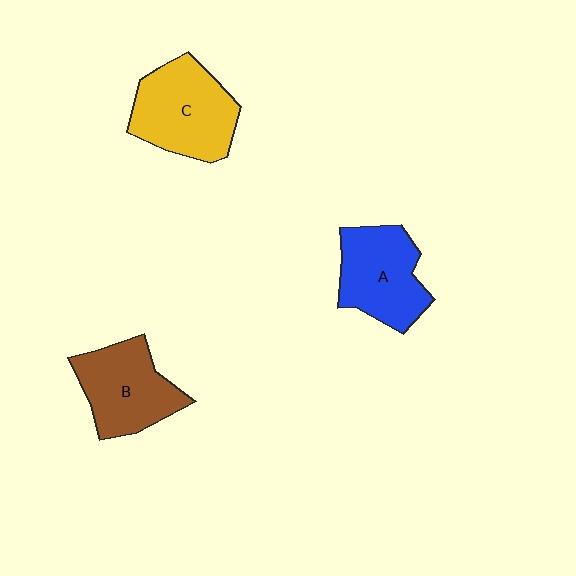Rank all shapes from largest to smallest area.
From largest to smallest: C (yellow), A (blue), B (brown).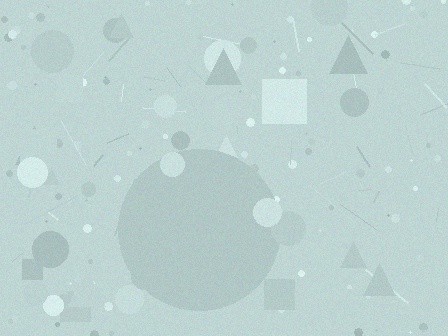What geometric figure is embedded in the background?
A circle is embedded in the background.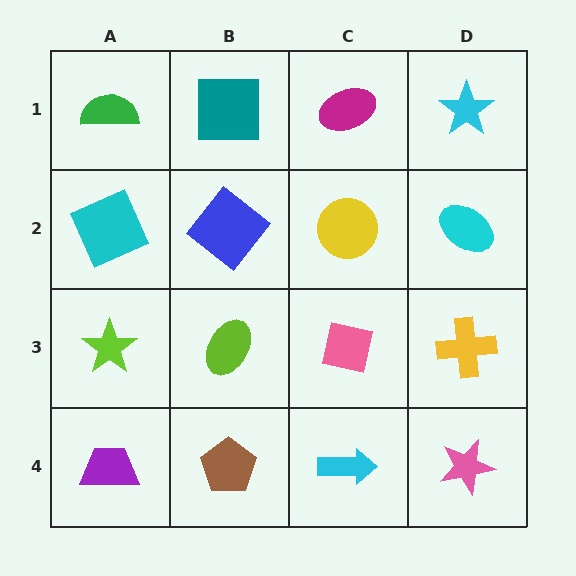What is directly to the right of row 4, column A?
A brown pentagon.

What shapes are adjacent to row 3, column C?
A yellow circle (row 2, column C), a cyan arrow (row 4, column C), a lime ellipse (row 3, column B), a yellow cross (row 3, column D).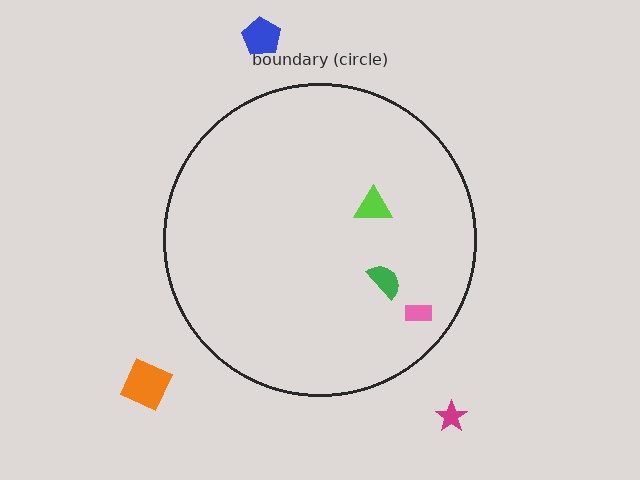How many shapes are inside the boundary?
3 inside, 3 outside.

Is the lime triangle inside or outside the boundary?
Inside.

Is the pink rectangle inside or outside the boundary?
Inside.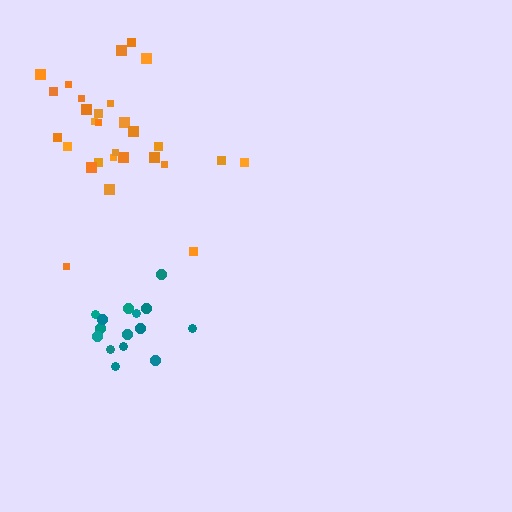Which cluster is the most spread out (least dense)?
Orange.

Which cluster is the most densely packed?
Teal.